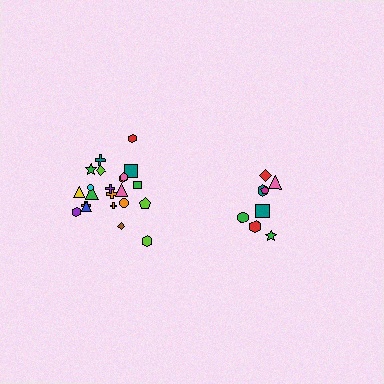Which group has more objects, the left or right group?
The left group.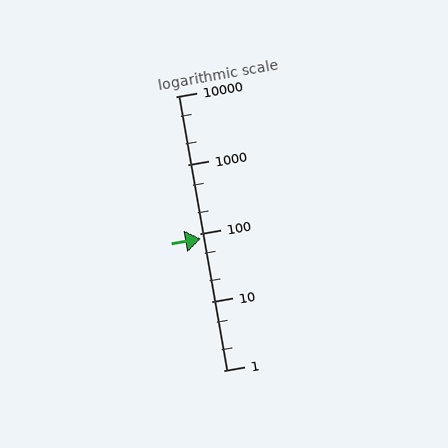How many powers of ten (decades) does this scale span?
The scale spans 4 decades, from 1 to 10000.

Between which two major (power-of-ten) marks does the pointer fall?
The pointer is between 10 and 100.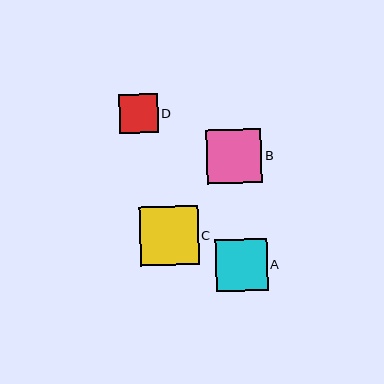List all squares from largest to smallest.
From largest to smallest: C, B, A, D.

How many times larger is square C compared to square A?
Square C is approximately 1.1 times the size of square A.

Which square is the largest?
Square C is the largest with a size of approximately 59 pixels.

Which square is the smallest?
Square D is the smallest with a size of approximately 39 pixels.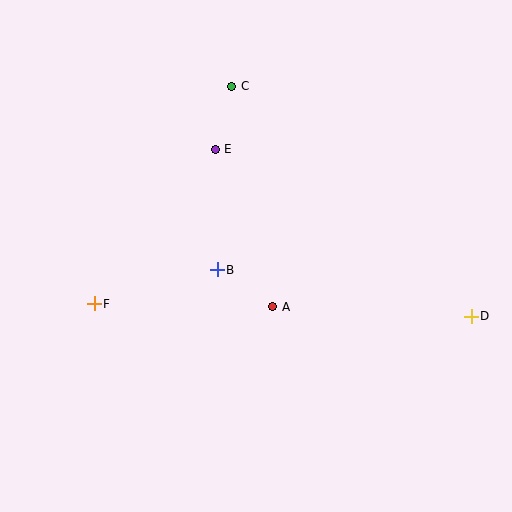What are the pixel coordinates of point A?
Point A is at (273, 307).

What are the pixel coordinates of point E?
Point E is at (215, 149).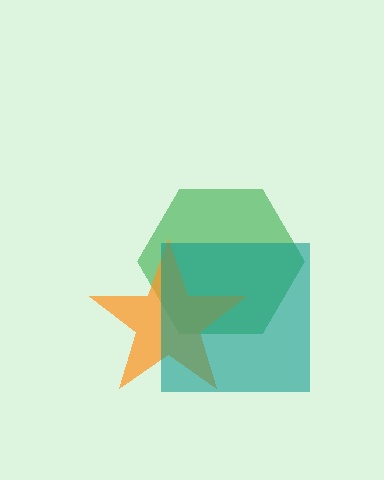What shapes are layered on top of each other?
The layered shapes are: a green hexagon, an orange star, a teal square.